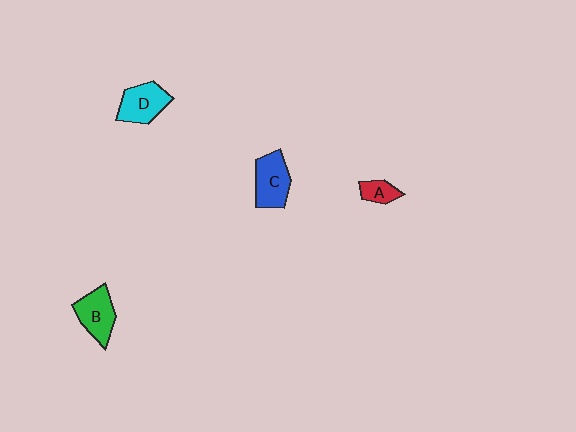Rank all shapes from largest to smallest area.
From largest to smallest: C (blue), B (green), D (cyan), A (red).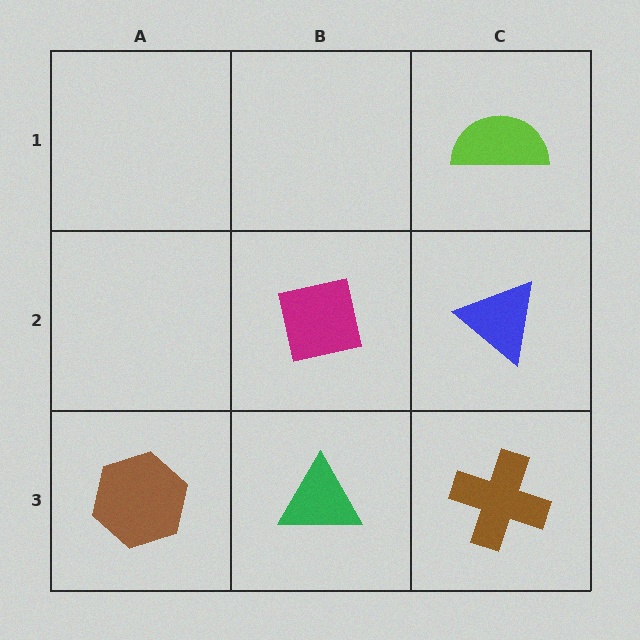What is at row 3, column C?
A brown cross.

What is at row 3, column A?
A brown hexagon.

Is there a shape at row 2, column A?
No, that cell is empty.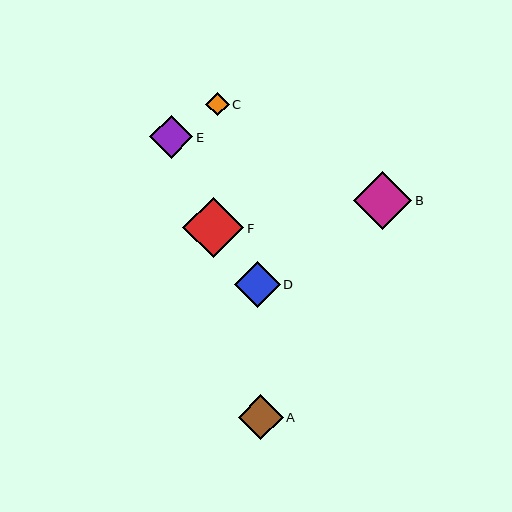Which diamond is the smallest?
Diamond C is the smallest with a size of approximately 23 pixels.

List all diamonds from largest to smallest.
From largest to smallest: F, B, D, A, E, C.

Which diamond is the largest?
Diamond F is the largest with a size of approximately 61 pixels.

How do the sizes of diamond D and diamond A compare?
Diamond D and diamond A are approximately the same size.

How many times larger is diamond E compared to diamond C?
Diamond E is approximately 1.8 times the size of diamond C.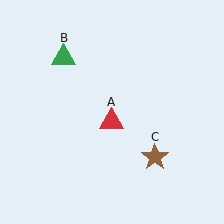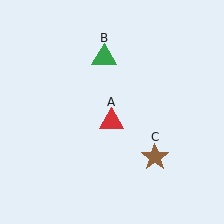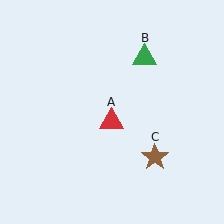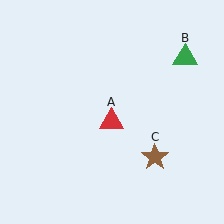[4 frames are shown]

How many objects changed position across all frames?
1 object changed position: green triangle (object B).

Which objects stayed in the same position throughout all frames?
Red triangle (object A) and brown star (object C) remained stationary.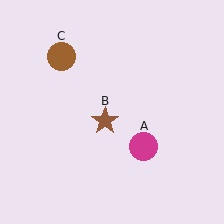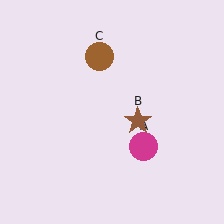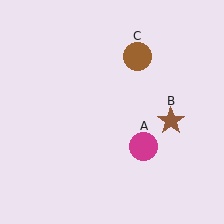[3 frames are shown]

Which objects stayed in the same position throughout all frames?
Magenta circle (object A) remained stationary.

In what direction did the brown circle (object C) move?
The brown circle (object C) moved right.